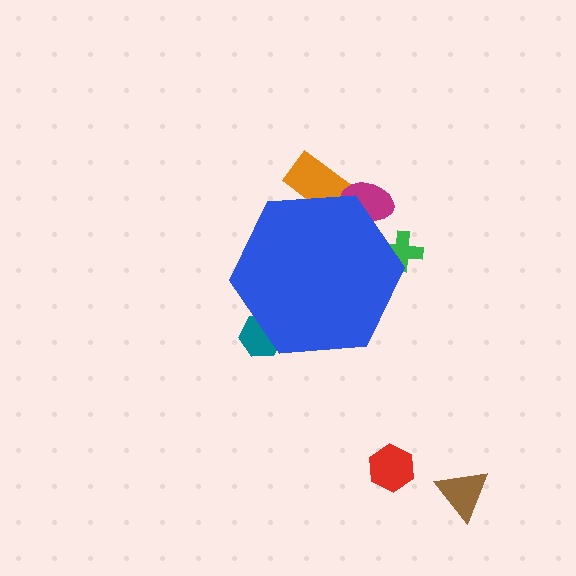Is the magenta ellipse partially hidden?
Yes, the magenta ellipse is partially hidden behind the blue hexagon.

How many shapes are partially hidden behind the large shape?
4 shapes are partially hidden.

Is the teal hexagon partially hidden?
Yes, the teal hexagon is partially hidden behind the blue hexagon.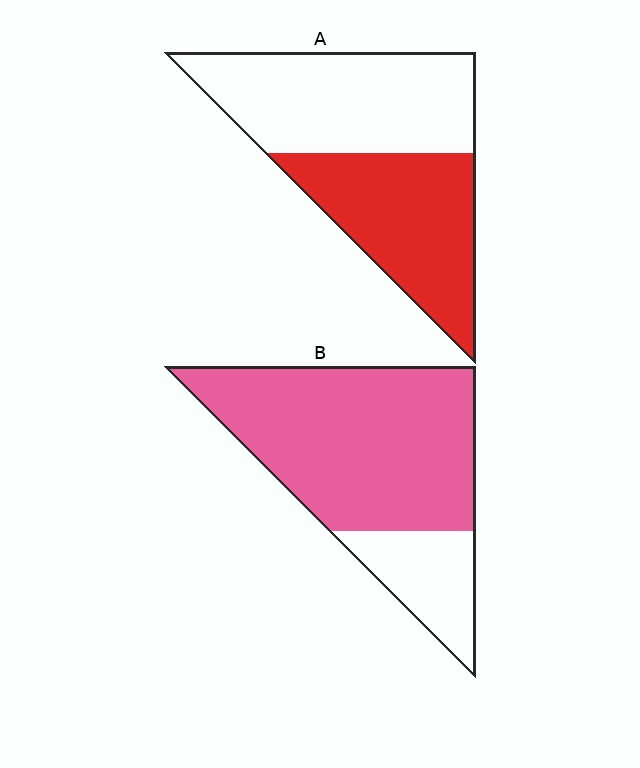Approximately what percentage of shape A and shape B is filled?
A is approximately 45% and B is approximately 80%.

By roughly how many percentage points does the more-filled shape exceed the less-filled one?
By roughly 30 percentage points (B over A).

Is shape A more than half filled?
No.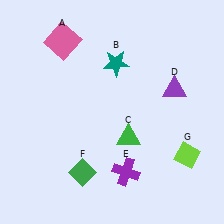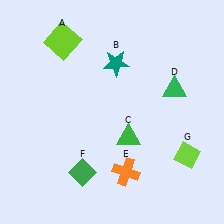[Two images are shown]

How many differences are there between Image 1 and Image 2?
There are 3 differences between the two images.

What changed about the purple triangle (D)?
In Image 1, D is purple. In Image 2, it changed to green.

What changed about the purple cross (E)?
In Image 1, E is purple. In Image 2, it changed to orange.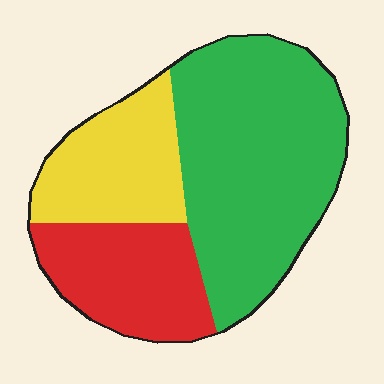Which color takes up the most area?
Green, at roughly 55%.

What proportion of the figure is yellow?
Yellow takes up about one quarter (1/4) of the figure.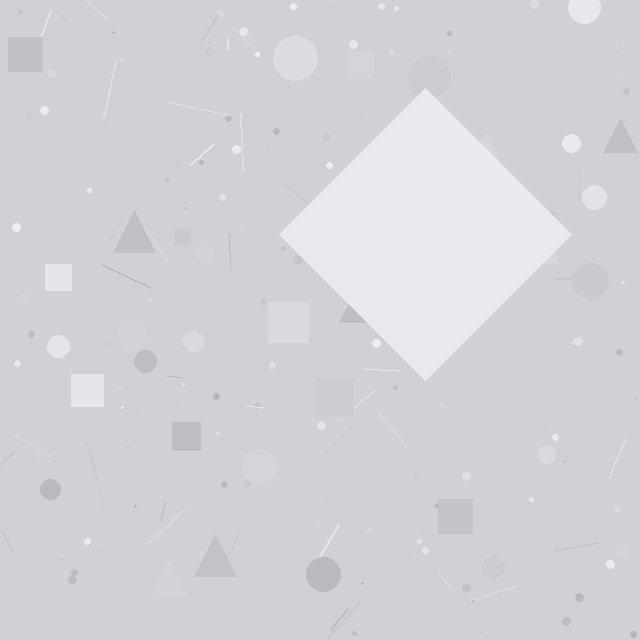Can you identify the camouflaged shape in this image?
The camouflaged shape is a diamond.